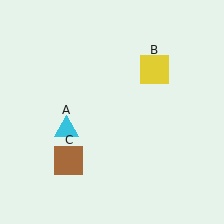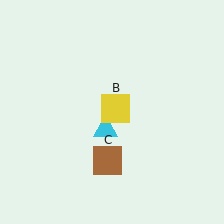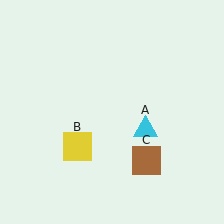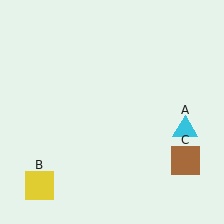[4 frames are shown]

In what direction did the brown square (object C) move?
The brown square (object C) moved right.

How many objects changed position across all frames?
3 objects changed position: cyan triangle (object A), yellow square (object B), brown square (object C).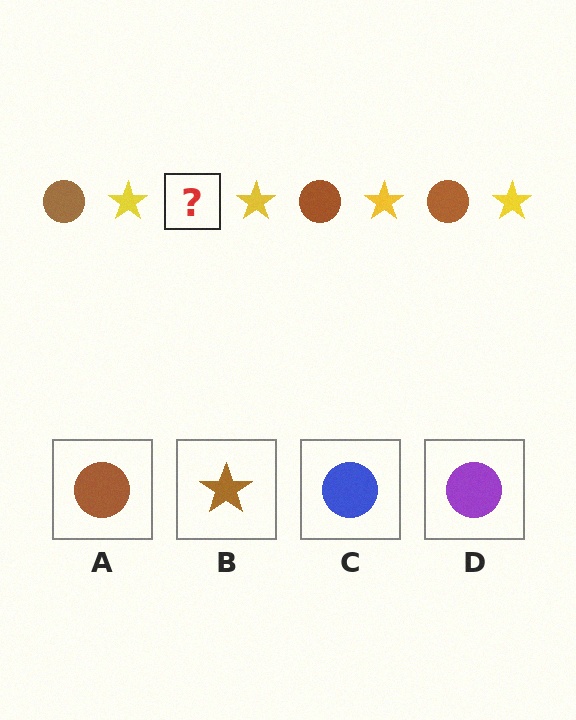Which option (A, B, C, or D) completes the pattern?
A.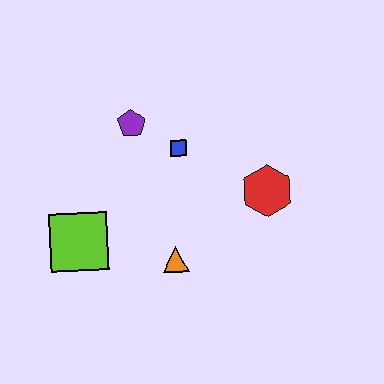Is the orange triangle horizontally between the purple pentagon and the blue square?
Yes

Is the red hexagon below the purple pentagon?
Yes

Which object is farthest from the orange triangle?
The purple pentagon is farthest from the orange triangle.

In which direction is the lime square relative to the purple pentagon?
The lime square is below the purple pentagon.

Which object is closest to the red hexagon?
The blue square is closest to the red hexagon.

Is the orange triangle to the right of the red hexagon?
No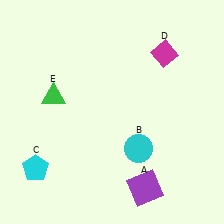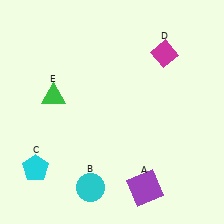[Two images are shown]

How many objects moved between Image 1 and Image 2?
1 object moved between the two images.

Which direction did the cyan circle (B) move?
The cyan circle (B) moved left.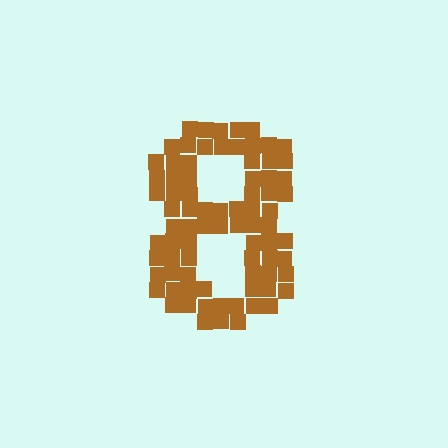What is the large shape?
The large shape is the digit 8.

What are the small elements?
The small elements are squares.